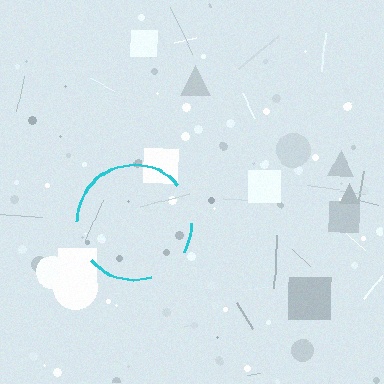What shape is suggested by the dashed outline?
The dashed outline suggests a circle.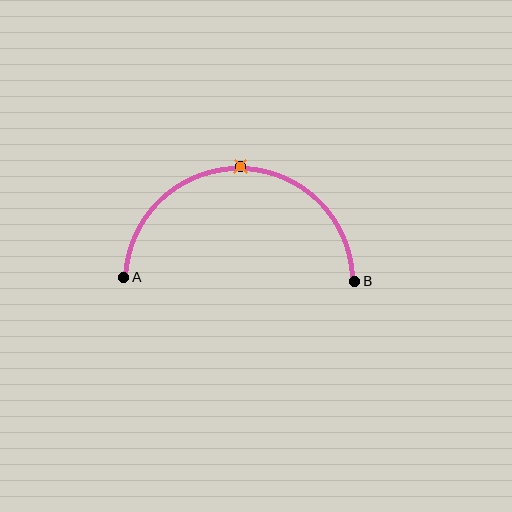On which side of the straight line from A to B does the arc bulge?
The arc bulges above the straight line connecting A and B.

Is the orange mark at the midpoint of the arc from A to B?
Yes. The orange mark lies on the arc at equal arc-length from both A and B — it is the arc midpoint.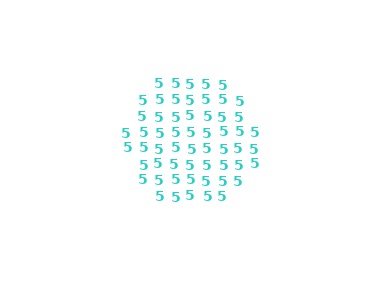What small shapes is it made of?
It is made of small digit 5's.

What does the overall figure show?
The overall figure shows a hexagon.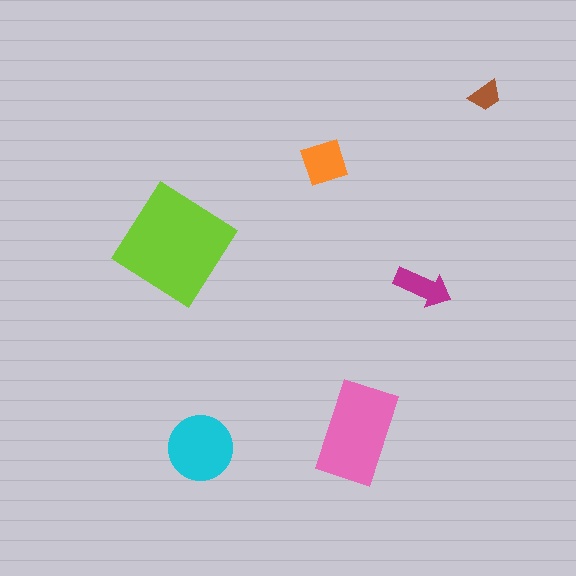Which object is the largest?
The lime diamond.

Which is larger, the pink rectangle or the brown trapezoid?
The pink rectangle.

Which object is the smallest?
The brown trapezoid.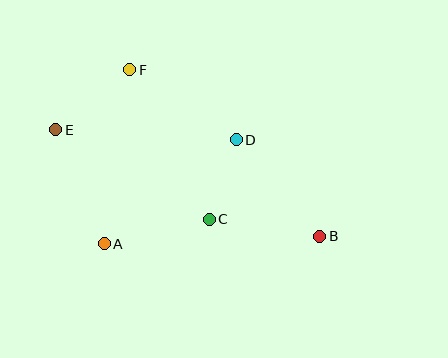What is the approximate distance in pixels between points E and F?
The distance between E and F is approximately 95 pixels.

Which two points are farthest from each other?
Points B and E are farthest from each other.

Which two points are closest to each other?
Points C and D are closest to each other.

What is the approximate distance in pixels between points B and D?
The distance between B and D is approximately 127 pixels.